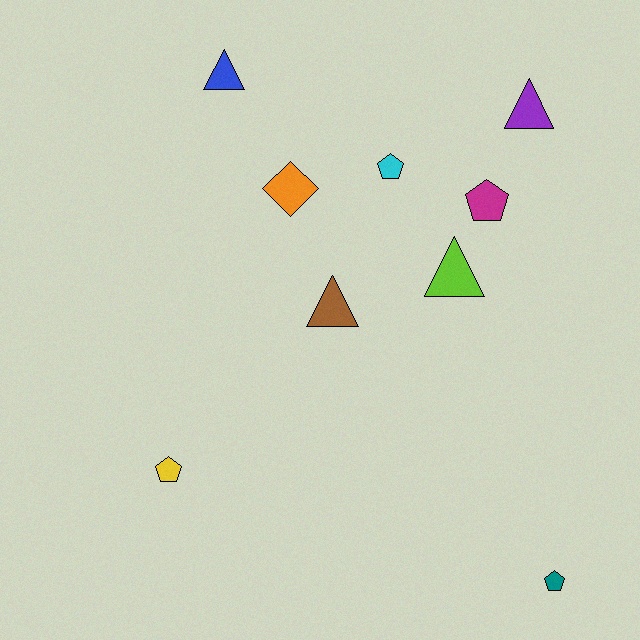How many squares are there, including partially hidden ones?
There are no squares.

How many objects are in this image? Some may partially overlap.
There are 9 objects.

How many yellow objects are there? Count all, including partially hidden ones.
There is 1 yellow object.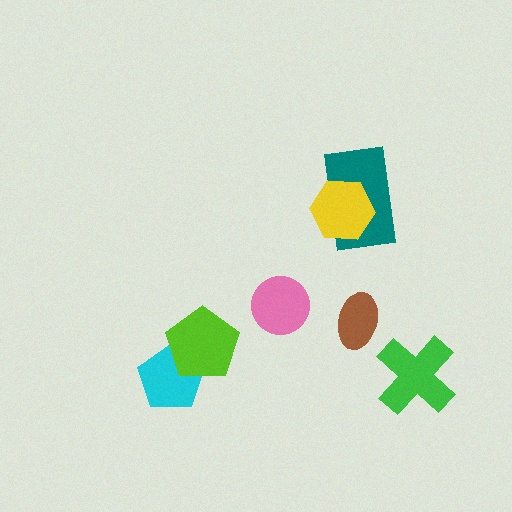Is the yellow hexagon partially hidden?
No, no other shape covers it.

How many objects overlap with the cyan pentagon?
1 object overlaps with the cyan pentagon.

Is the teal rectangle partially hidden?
Yes, it is partially covered by another shape.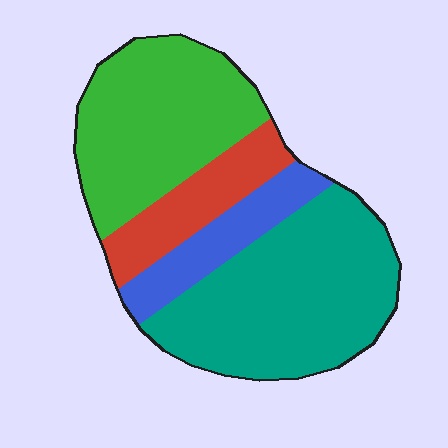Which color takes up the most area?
Teal, at roughly 40%.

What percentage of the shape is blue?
Blue covers around 15% of the shape.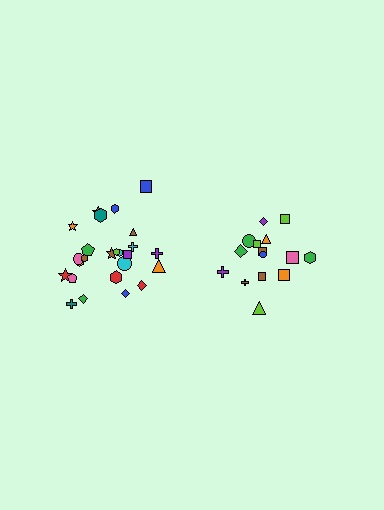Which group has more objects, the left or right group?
The left group.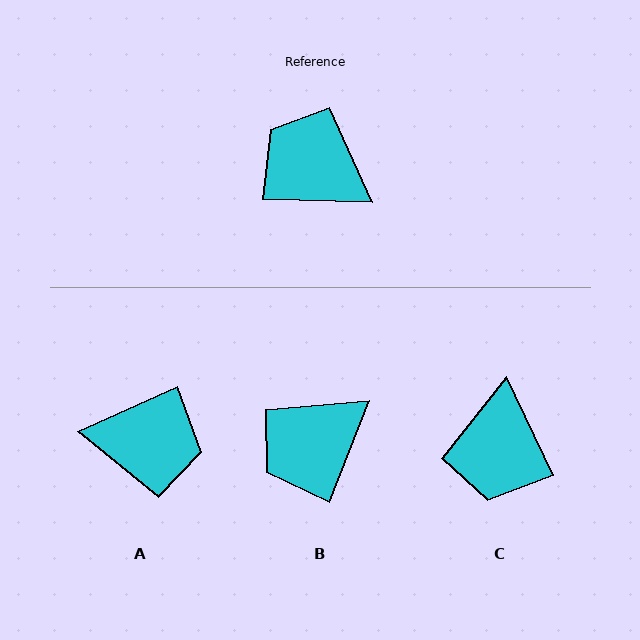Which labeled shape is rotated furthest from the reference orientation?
A, about 154 degrees away.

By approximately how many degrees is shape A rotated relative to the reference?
Approximately 154 degrees clockwise.